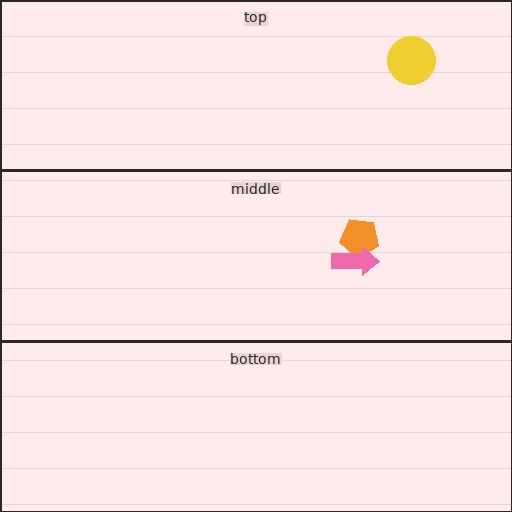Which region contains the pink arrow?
The middle region.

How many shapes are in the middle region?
2.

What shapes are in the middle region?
The orange pentagon, the pink arrow.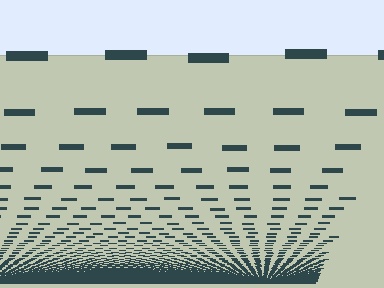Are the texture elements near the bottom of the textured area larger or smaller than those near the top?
Smaller. The gradient is inverted — elements near the bottom are smaller and denser.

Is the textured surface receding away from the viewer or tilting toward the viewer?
The surface appears to tilt toward the viewer. Texture elements get larger and sparser toward the top.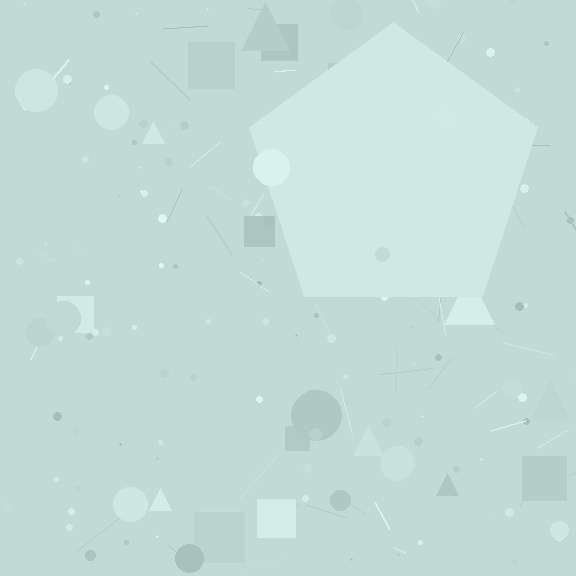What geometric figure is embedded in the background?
A pentagon is embedded in the background.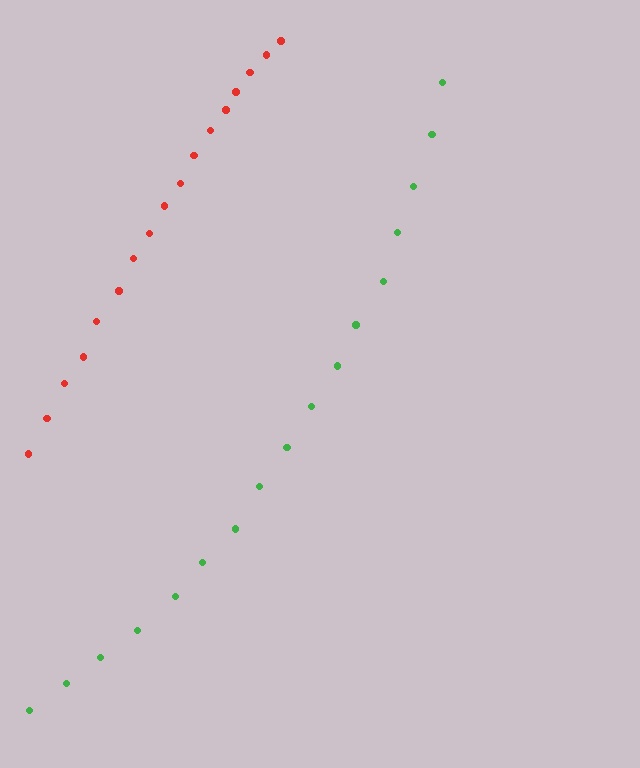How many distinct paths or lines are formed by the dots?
There are 2 distinct paths.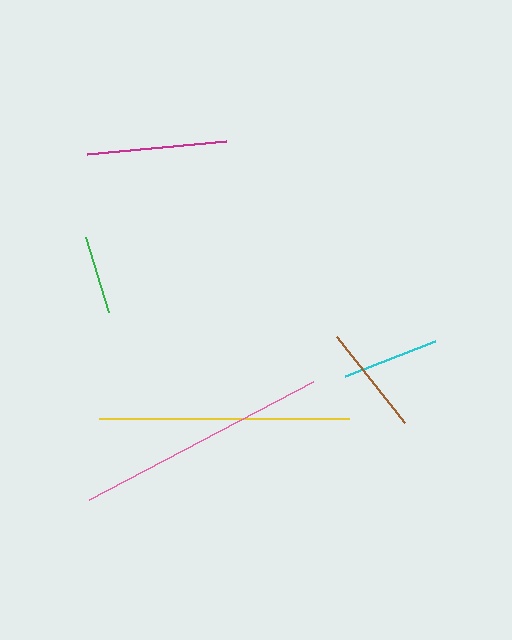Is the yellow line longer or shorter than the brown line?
The yellow line is longer than the brown line.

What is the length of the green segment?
The green segment is approximately 78 pixels long.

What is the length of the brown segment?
The brown segment is approximately 110 pixels long.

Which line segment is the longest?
The pink line is the longest at approximately 253 pixels.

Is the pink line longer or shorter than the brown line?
The pink line is longer than the brown line.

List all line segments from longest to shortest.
From longest to shortest: pink, yellow, magenta, brown, cyan, green.